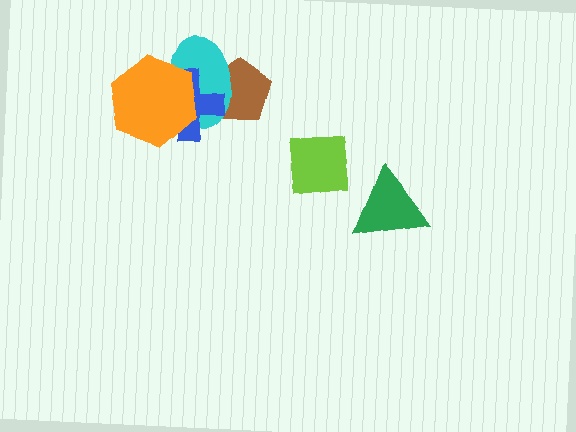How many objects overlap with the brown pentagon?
2 objects overlap with the brown pentagon.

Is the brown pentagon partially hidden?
Yes, it is partially covered by another shape.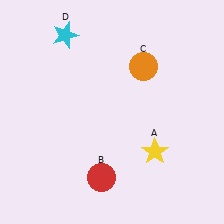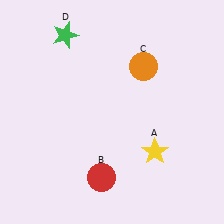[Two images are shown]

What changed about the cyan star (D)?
In Image 1, D is cyan. In Image 2, it changed to green.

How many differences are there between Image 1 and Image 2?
There is 1 difference between the two images.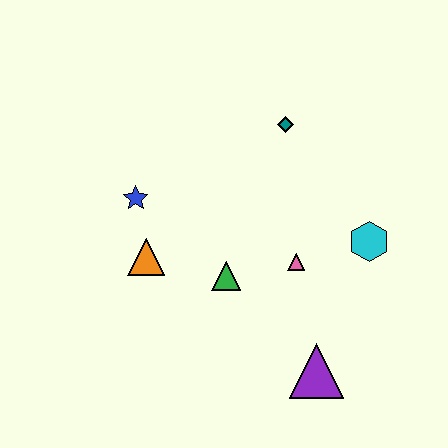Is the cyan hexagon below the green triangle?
No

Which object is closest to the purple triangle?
The pink triangle is closest to the purple triangle.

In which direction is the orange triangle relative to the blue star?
The orange triangle is below the blue star.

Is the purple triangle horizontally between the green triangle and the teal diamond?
No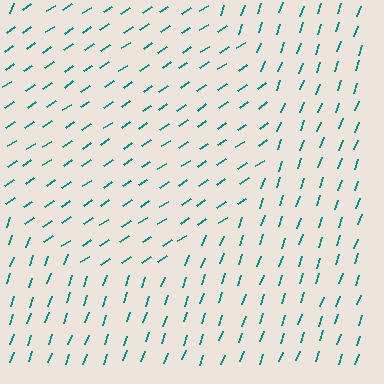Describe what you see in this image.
The image is filled with small teal line segments. A circle region in the image has lines oriented differently from the surrounding lines, creating a visible texture boundary.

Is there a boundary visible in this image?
Yes, there is a texture boundary formed by a change in line orientation.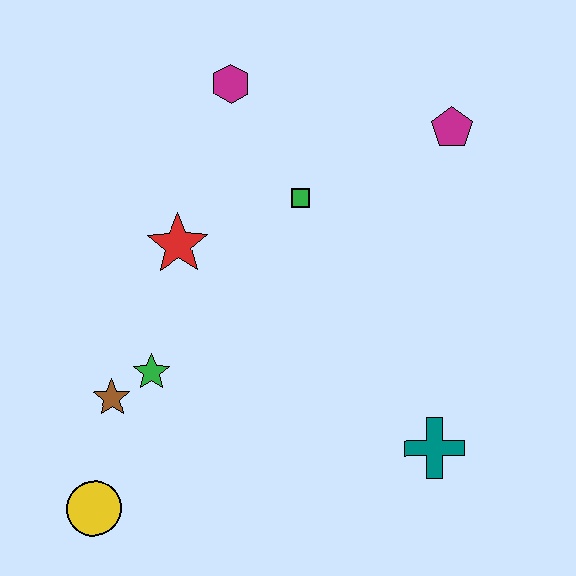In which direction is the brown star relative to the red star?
The brown star is below the red star.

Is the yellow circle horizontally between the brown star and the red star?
No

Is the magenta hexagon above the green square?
Yes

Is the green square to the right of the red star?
Yes